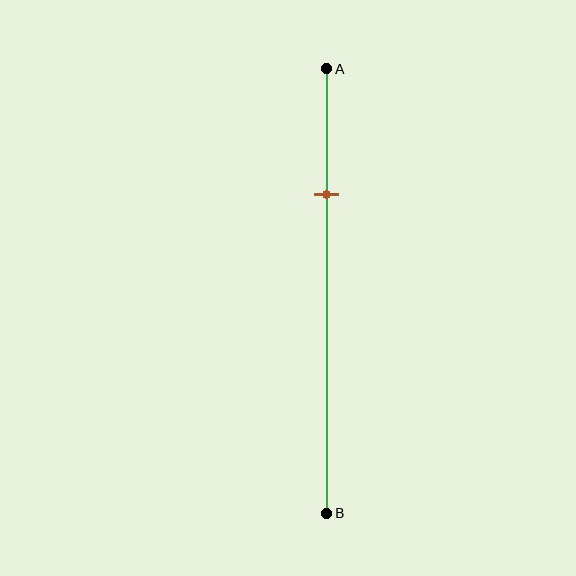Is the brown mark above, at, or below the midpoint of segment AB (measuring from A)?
The brown mark is above the midpoint of segment AB.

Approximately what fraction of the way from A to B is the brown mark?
The brown mark is approximately 30% of the way from A to B.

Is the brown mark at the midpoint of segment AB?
No, the mark is at about 30% from A, not at the 50% midpoint.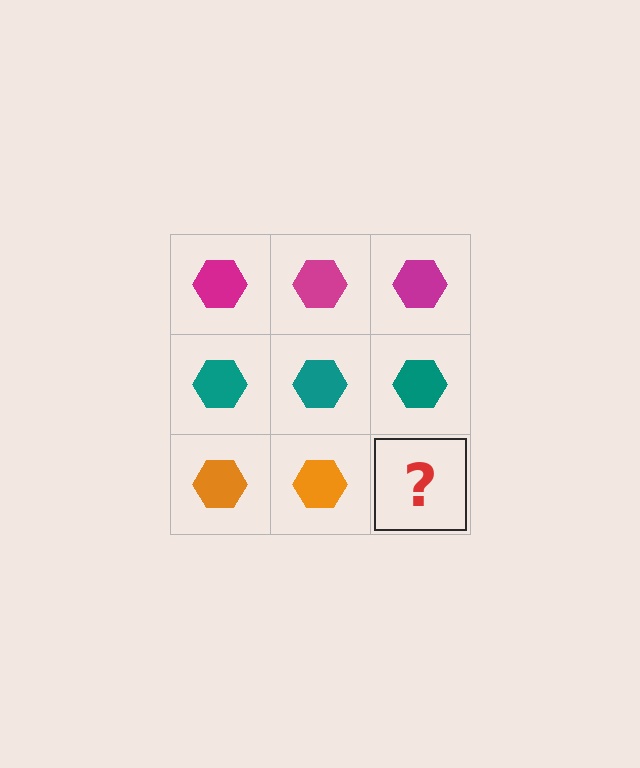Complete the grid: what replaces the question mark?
The question mark should be replaced with an orange hexagon.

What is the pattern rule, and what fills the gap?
The rule is that each row has a consistent color. The gap should be filled with an orange hexagon.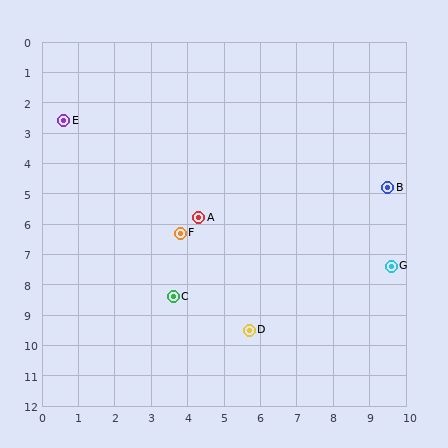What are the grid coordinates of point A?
Point A is at approximately (4.3, 5.8).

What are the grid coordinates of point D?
Point D is at approximately (5.7, 9.5).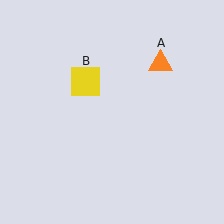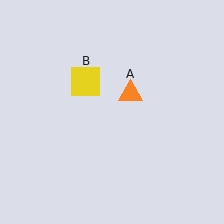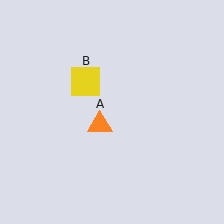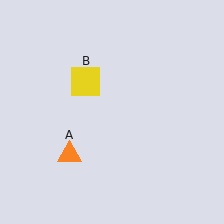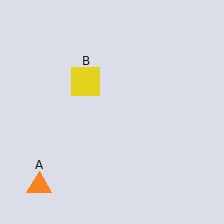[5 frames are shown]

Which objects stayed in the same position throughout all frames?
Yellow square (object B) remained stationary.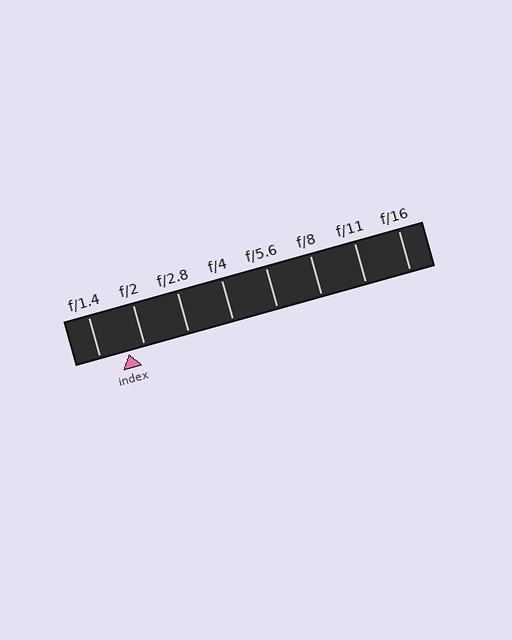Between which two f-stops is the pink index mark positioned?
The index mark is between f/1.4 and f/2.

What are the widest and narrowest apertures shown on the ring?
The widest aperture shown is f/1.4 and the narrowest is f/16.